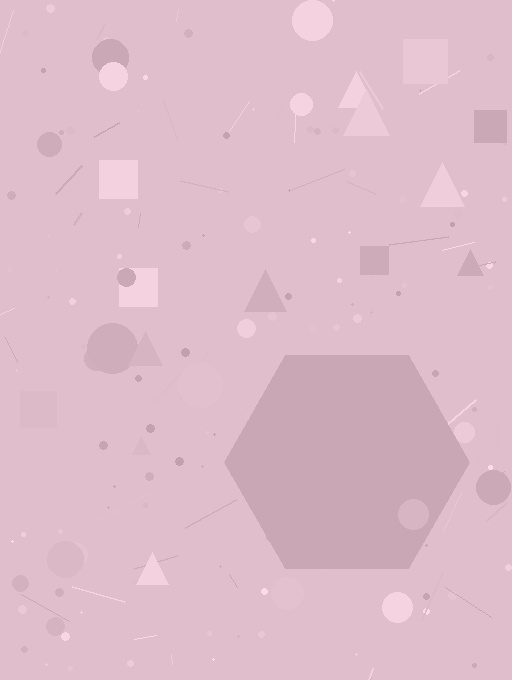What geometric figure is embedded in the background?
A hexagon is embedded in the background.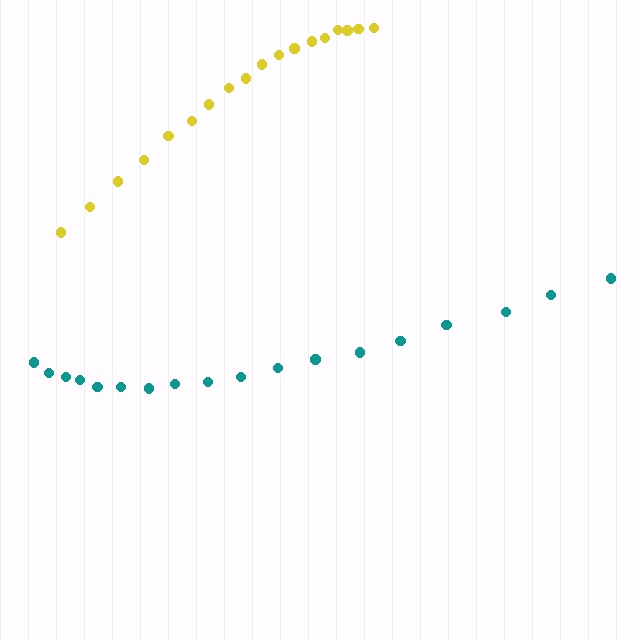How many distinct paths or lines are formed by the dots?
There are 2 distinct paths.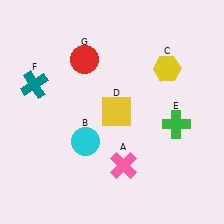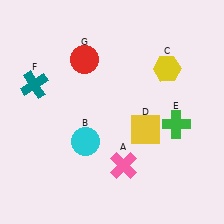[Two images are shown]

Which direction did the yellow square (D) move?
The yellow square (D) moved right.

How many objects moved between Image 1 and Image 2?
1 object moved between the two images.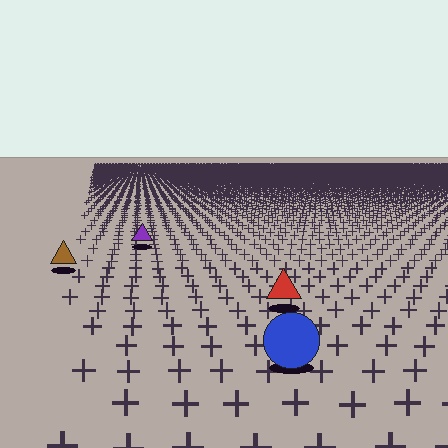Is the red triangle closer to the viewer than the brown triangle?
Yes. The red triangle is closer — you can tell from the texture gradient: the ground texture is coarser near it.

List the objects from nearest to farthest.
From nearest to farthest: the blue circle, the red triangle, the brown triangle, the purple triangle.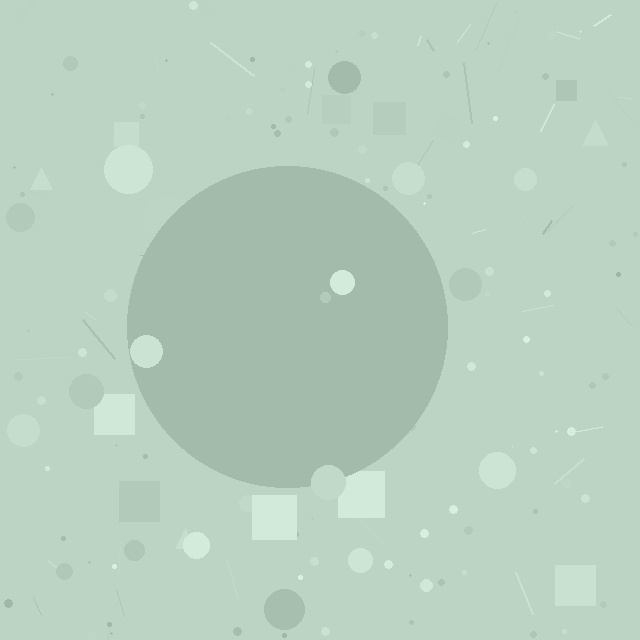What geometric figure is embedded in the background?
A circle is embedded in the background.